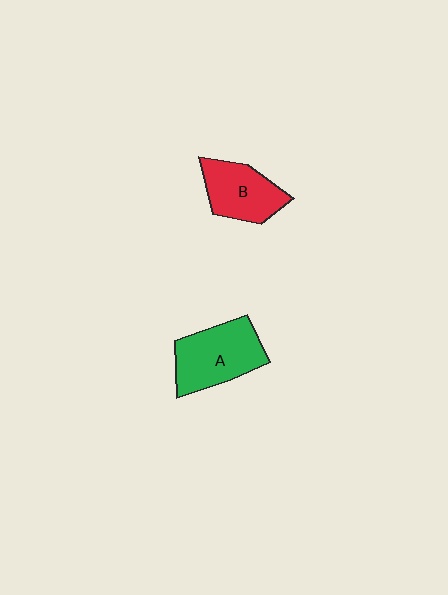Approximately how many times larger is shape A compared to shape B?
Approximately 1.2 times.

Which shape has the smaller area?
Shape B (red).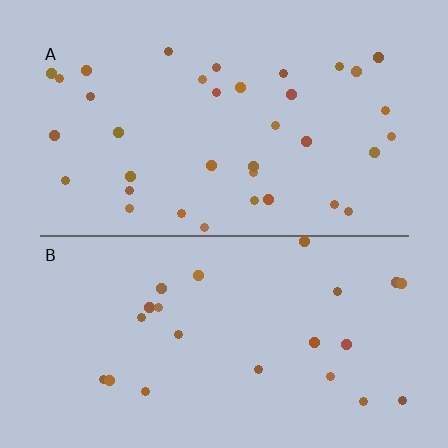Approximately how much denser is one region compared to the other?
Approximately 1.6× — region A over region B.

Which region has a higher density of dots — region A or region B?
A (the top).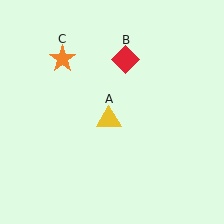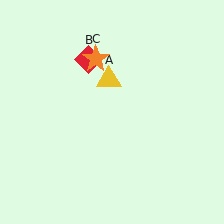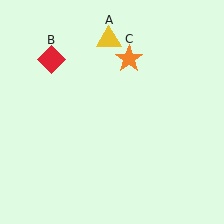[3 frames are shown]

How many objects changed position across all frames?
3 objects changed position: yellow triangle (object A), red diamond (object B), orange star (object C).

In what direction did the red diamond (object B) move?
The red diamond (object B) moved left.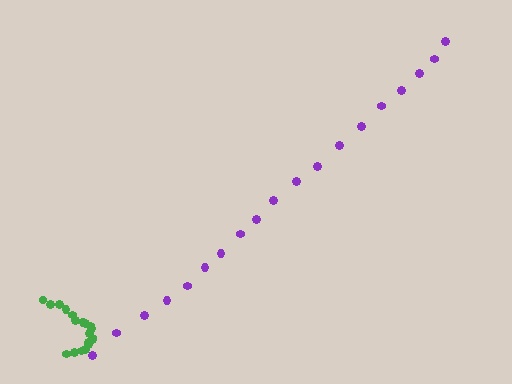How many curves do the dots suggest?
There are 2 distinct paths.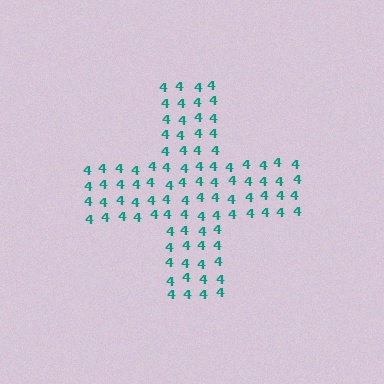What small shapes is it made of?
It is made of small digit 4's.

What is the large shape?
The large shape is a cross.